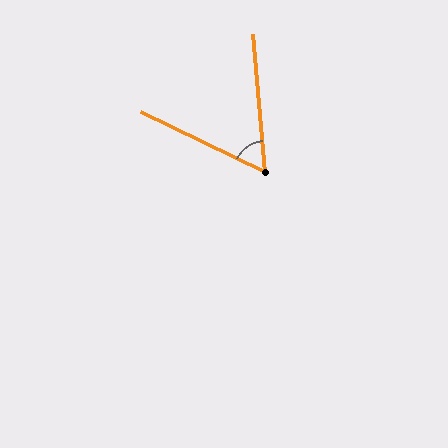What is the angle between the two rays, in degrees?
Approximately 59 degrees.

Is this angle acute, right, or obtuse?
It is acute.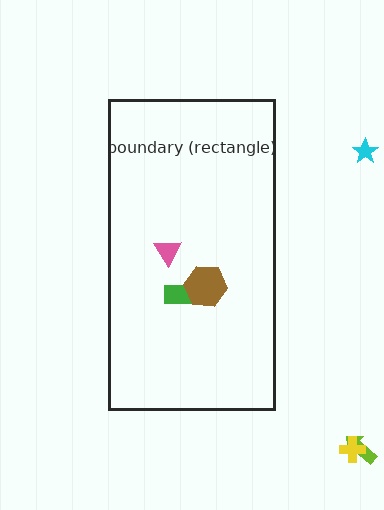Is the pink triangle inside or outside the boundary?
Inside.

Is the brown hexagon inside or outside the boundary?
Inside.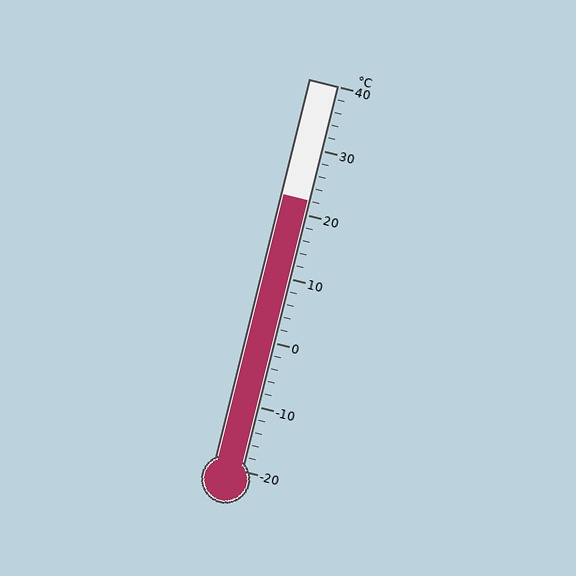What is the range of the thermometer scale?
The thermometer scale ranges from -20°C to 40°C.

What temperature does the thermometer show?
The thermometer shows approximately 22°C.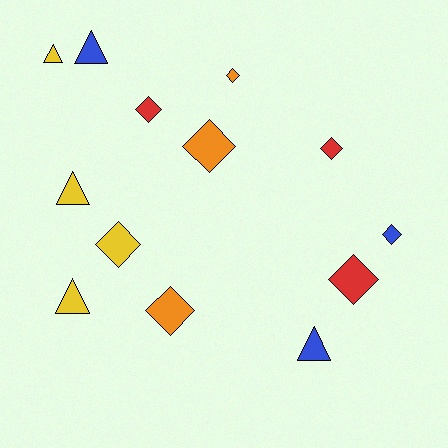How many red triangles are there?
There are no red triangles.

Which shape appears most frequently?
Diamond, with 8 objects.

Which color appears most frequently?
Yellow, with 4 objects.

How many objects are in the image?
There are 13 objects.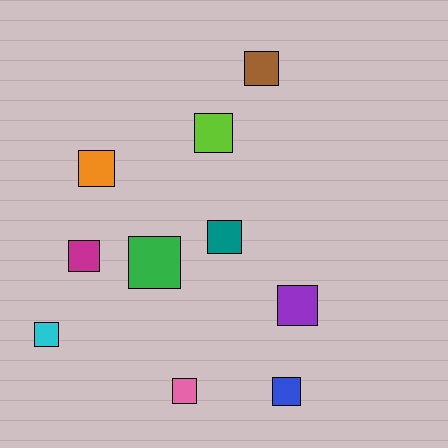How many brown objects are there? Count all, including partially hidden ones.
There is 1 brown object.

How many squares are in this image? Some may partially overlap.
There are 10 squares.